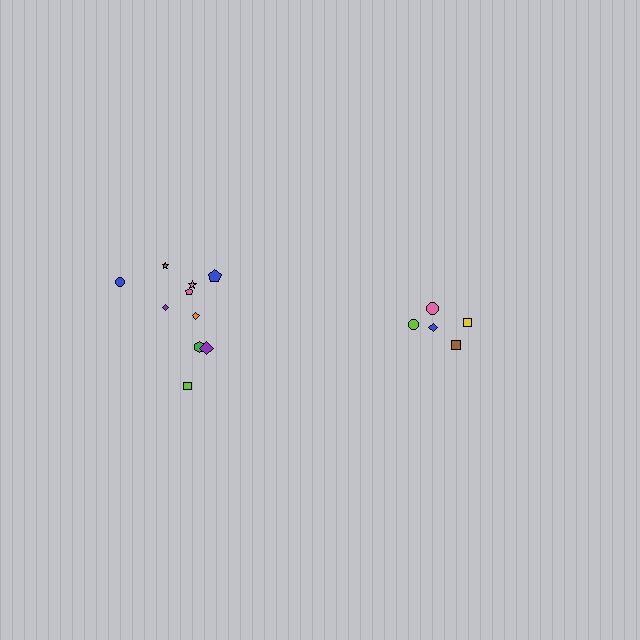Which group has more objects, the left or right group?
The left group.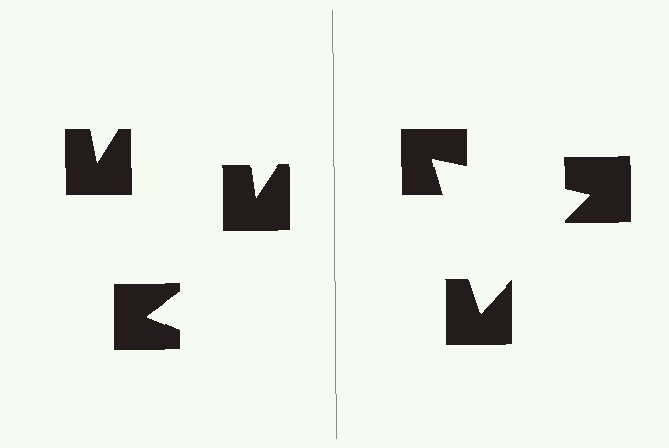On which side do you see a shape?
An illusory triangle appears on the right side. On the left side the wedge cuts are rotated, so no coherent shape forms.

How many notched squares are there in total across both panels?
6 — 3 on each side.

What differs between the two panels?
The notched squares are positioned identically on both sides; only the wedge orientations differ. On the right they align to a triangle; on the left they are misaligned.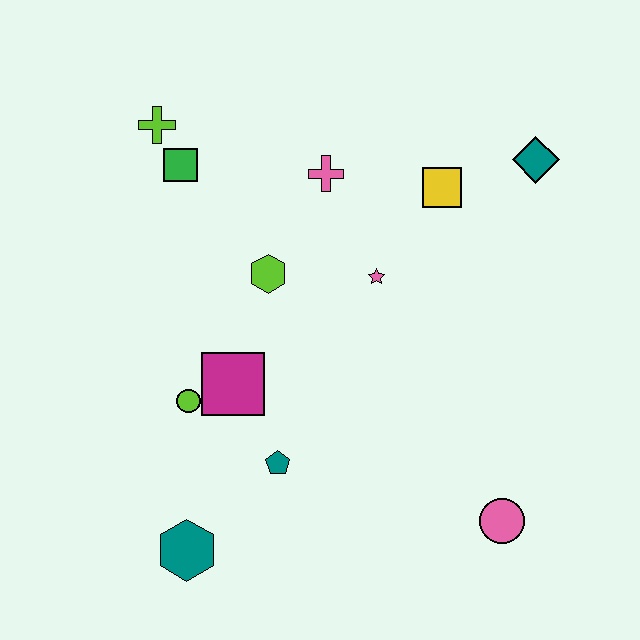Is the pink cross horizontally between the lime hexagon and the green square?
No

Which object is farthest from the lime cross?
The pink circle is farthest from the lime cross.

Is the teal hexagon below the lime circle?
Yes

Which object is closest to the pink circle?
The teal pentagon is closest to the pink circle.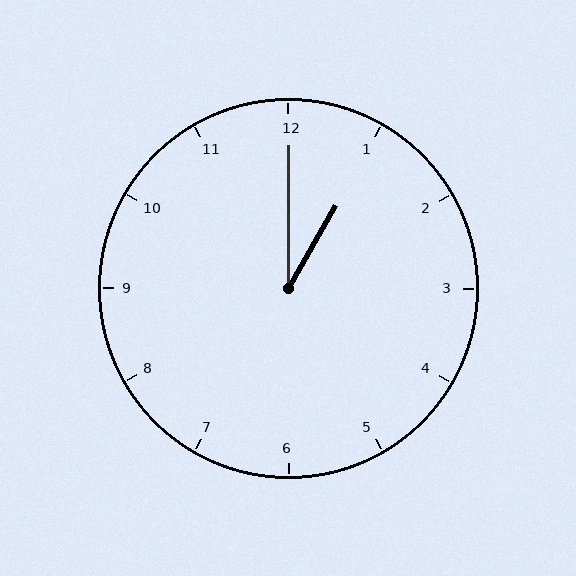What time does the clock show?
1:00.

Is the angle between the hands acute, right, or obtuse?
It is acute.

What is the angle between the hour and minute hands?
Approximately 30 degrees.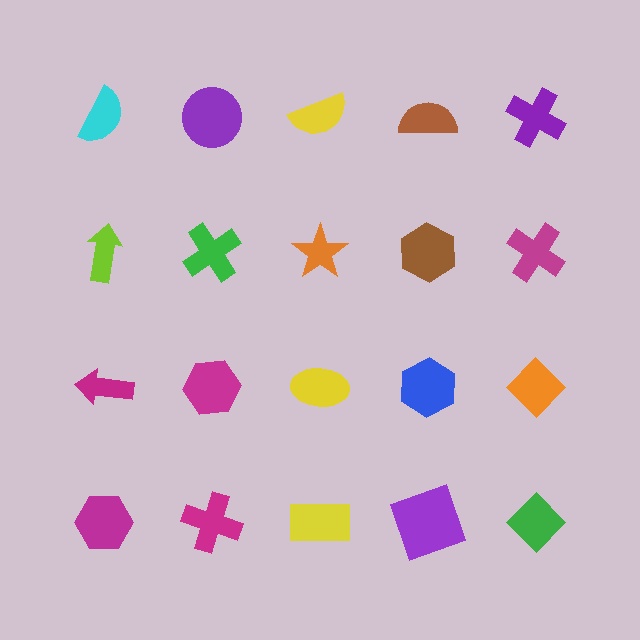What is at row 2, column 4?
A brown hexagon.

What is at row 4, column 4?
A purple square.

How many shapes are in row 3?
5 shapes.